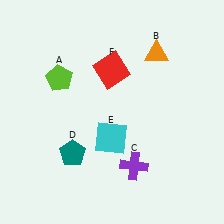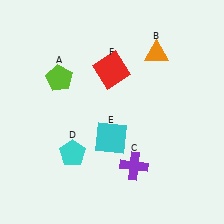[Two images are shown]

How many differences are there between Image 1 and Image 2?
There is 1 difference between the two images.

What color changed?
The pentagon (D) changed from teal in Image 1 to cyan in Image 2.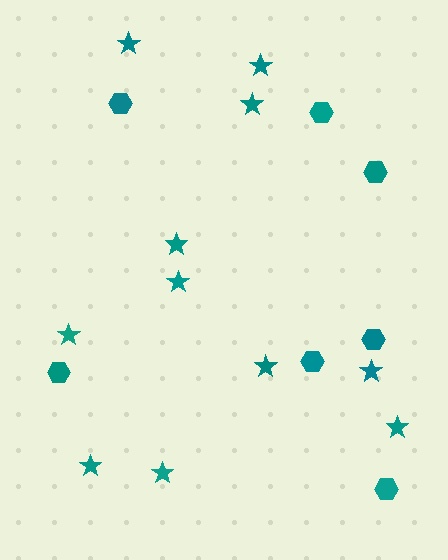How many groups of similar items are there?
There are 2 groups: one group of hexagons (7) and one group of stars (11).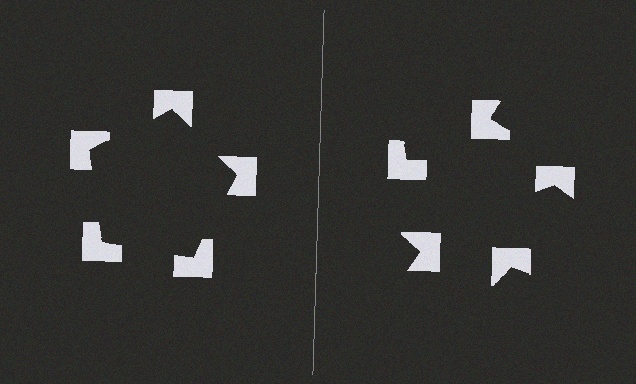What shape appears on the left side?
An illusory pentagon.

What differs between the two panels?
The notched squares are positioned identically on both sides; only the wedge orientations differ. On the left they align to a pentagon; on the right they are misaligned.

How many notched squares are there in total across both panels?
10 — 5 on each side.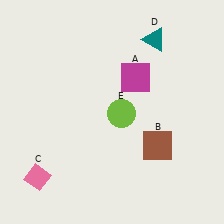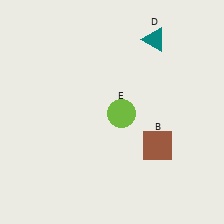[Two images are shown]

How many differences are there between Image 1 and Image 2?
There are 2 differences between the two images.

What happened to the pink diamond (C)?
The pink diamond (C) was removed in Image 2. It was in the bottom-left area of Image 1.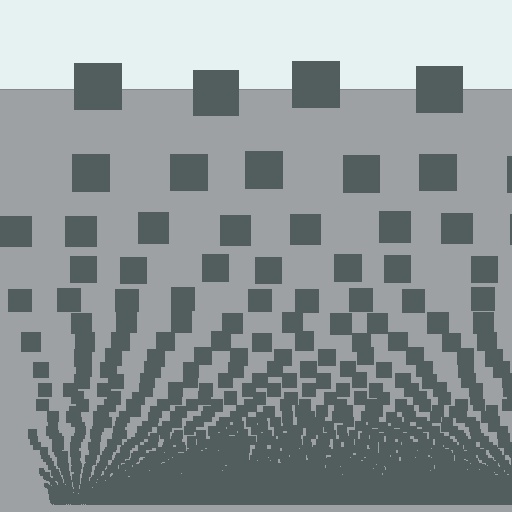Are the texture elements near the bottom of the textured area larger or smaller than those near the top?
Smaller. The gradient is inverted — elements near the bottom are smaller and denser.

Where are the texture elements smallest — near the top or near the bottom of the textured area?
Near the bottom.